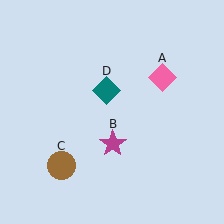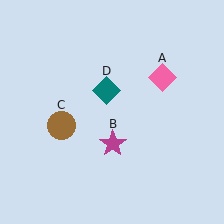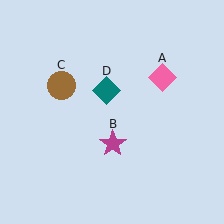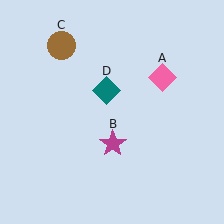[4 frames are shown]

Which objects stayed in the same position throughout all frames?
Pink diamond (object A) and magenta star (object B) and teal diamond (object D) remained stationary.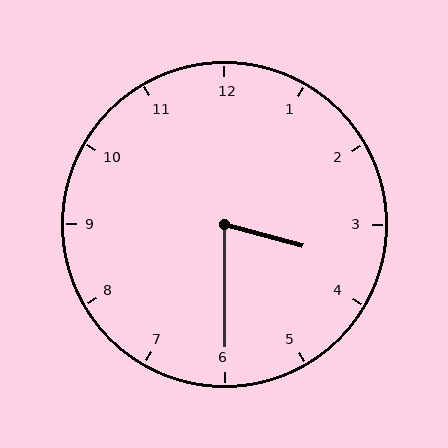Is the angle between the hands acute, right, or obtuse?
It is acute.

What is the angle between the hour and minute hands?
Approximately 75 degrees.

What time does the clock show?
3:30.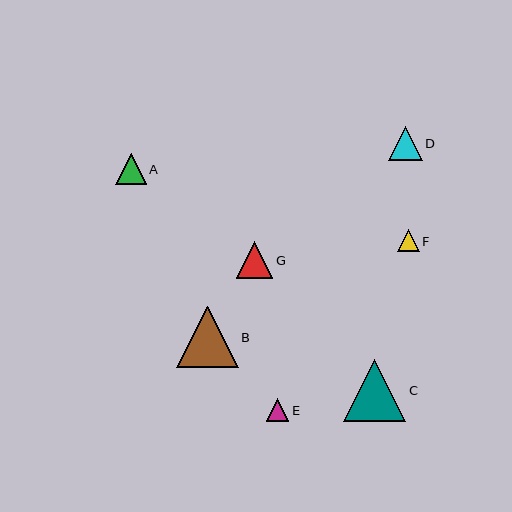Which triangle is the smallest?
Triangle F is the smallest with a size of approximately 22 pixels.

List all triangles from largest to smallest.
From largest to smallest: C, B, G, D, A, E, F.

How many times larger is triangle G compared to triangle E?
Triangle G is approximately 1.6 times the size of triangle E.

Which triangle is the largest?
Triangle C is the largest with a size of approximately 62 pixels.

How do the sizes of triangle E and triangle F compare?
Triangle E and triangle F are approximately the same size.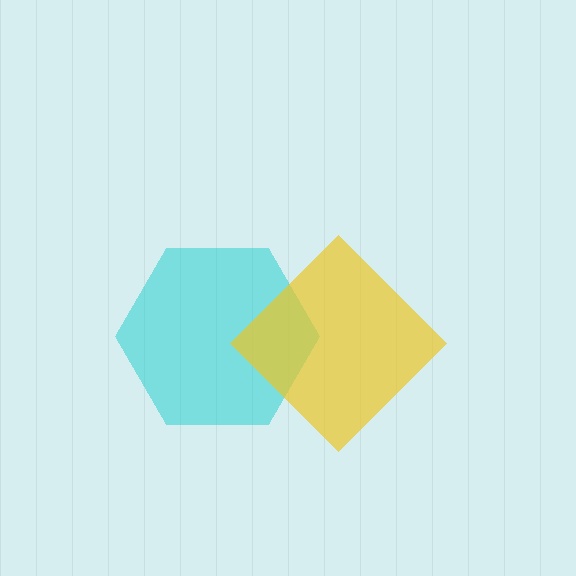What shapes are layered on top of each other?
The layered shapes are: a cyan hexagon, a yellow diamond.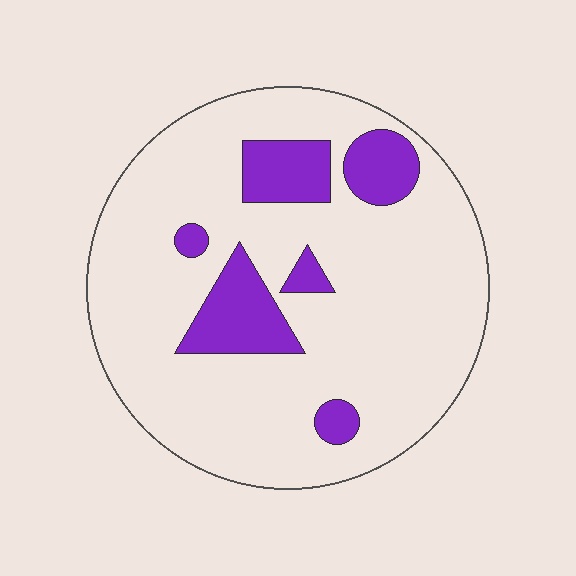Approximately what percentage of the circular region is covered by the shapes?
Approximately 15%.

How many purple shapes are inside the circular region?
6.